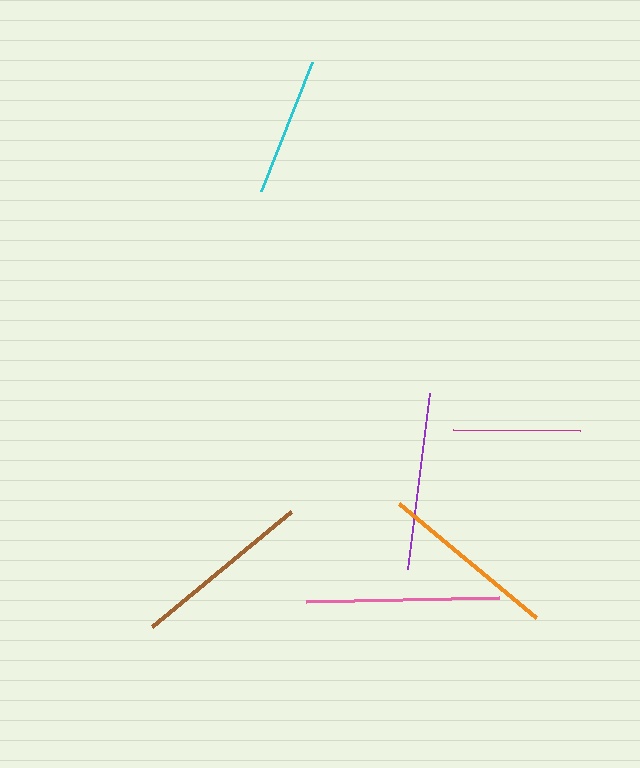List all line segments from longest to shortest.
From longest to shortest: pink, brown, orange, purple, cyan, magenta.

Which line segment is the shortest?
The magenta line is the shortest at approximately 127 pixels.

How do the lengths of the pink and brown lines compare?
The pink and brown lines are approximately the same length.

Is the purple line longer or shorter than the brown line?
The brown line is longer than the purple line.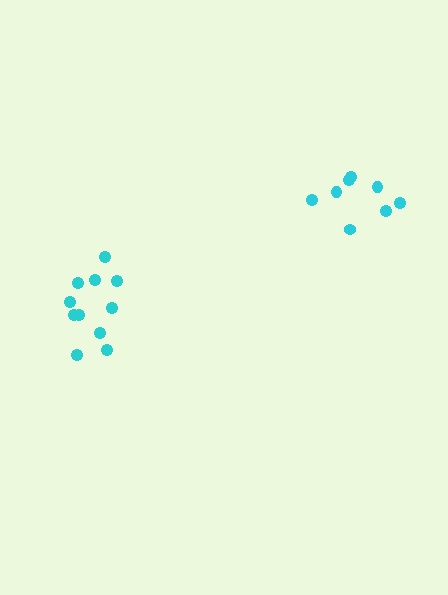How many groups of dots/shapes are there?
There are 2 groups.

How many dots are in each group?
Group 1: 11 dots, Group 2: 8 dots (19 total).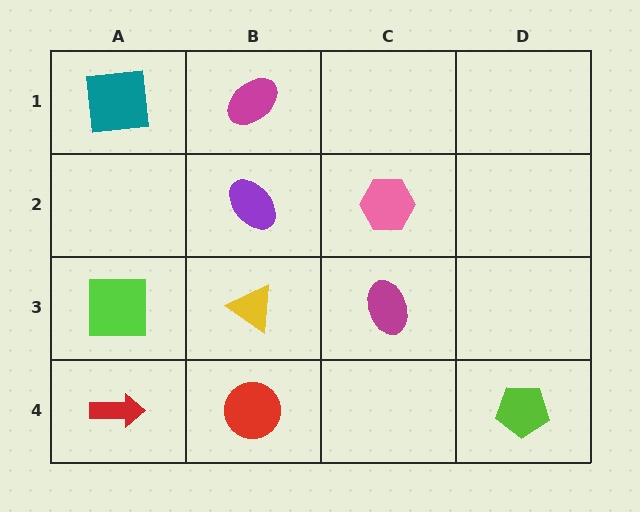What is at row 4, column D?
A lime pentagon.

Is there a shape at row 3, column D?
No, that cell is empty.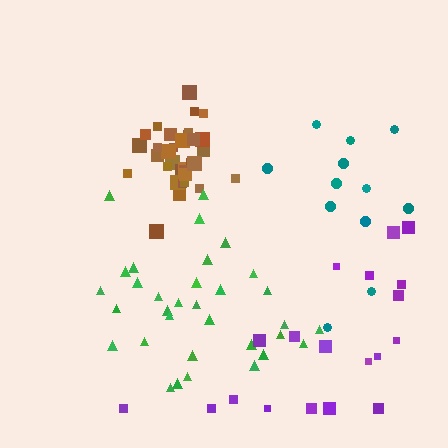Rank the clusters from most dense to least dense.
brown, green, purple, teal.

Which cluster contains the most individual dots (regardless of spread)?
Brown (34).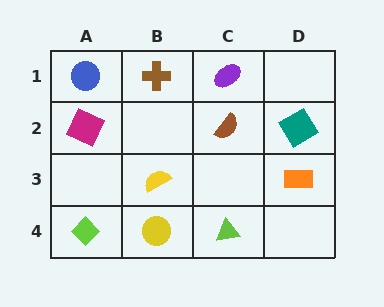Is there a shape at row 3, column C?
No, that cell is empty.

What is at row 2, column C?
A brown semicircle.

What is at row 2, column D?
A teal diamond.